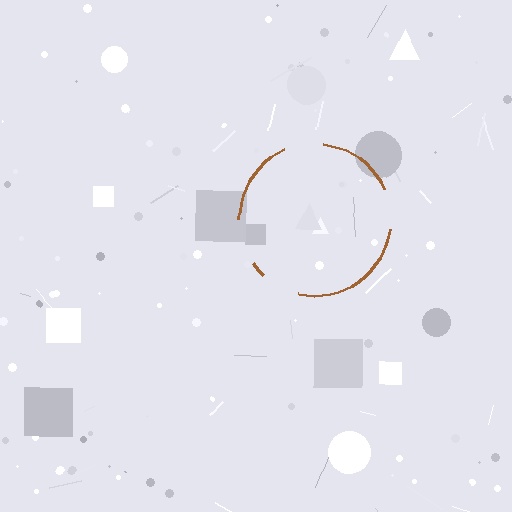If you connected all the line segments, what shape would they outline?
They would outline a circle.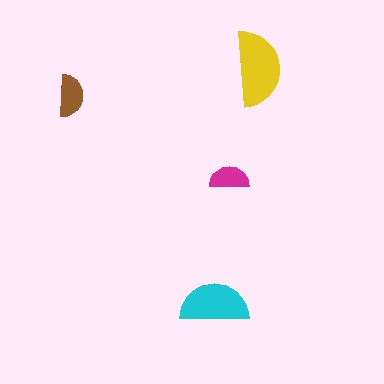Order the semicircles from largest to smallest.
the yellow one, the cyan one, the brown one, the magenta one.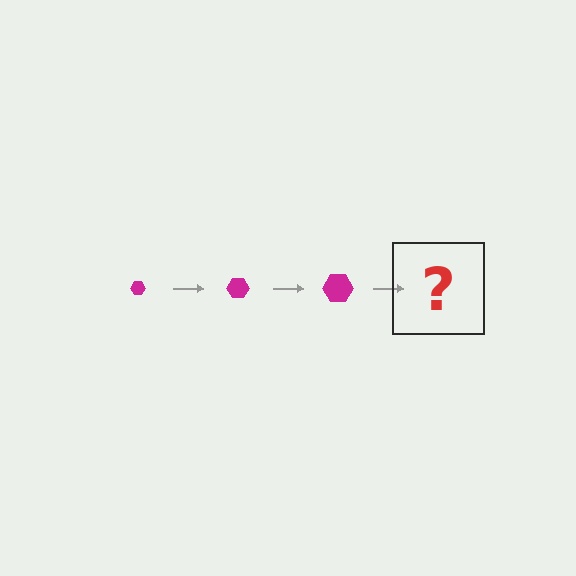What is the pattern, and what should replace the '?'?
The pattern is that the hexagon gets progressively larger each step. The '?' should be a magenta hexagon, larger than the previous one.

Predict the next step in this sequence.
The next step is a magenta hexagon, larger than the previous one.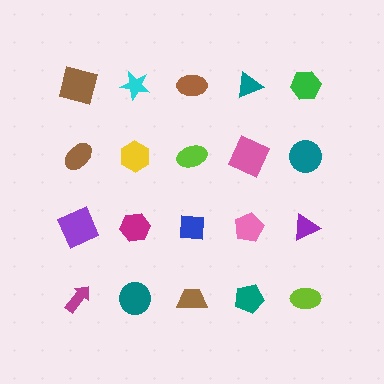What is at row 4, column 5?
A lime ellipse.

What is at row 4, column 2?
A teal circle.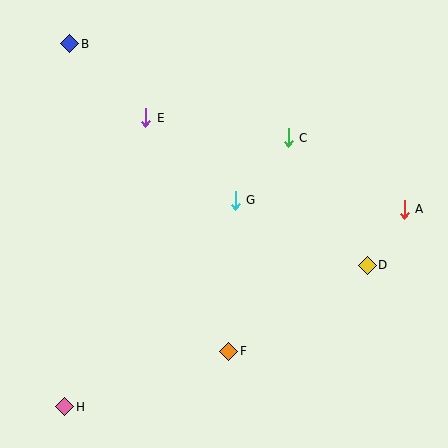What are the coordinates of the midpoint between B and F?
The midpoint between B and F is at (149, 198).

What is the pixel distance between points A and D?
The distance between A and D is 67 pixels.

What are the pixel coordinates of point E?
Point E is at (146, 118).